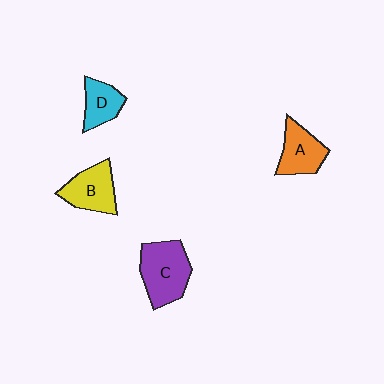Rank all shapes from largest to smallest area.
From largest to smallest: C (purple), B (yellow), A (orange), D (cyan).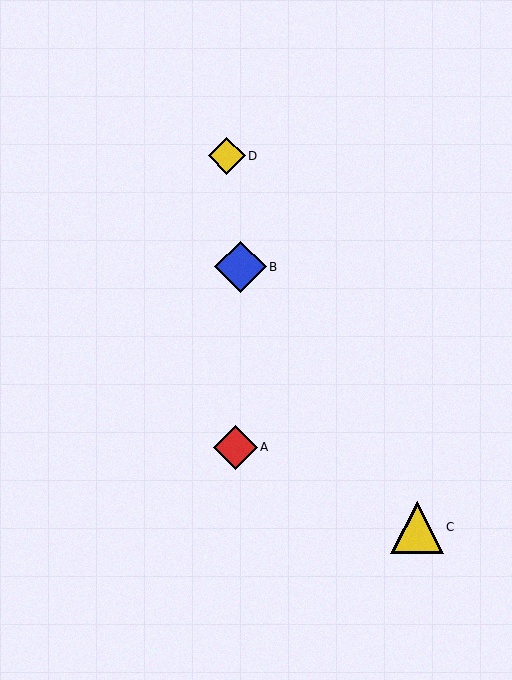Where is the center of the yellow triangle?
The center of the yellow triangle is at (417, 527).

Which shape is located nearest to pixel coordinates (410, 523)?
The yellow triangle (labeled C) at (417, 527) is nearest to that location.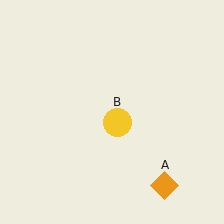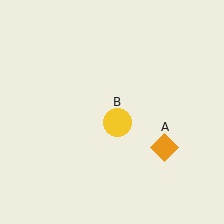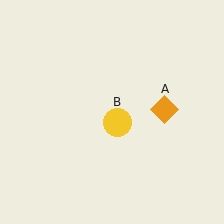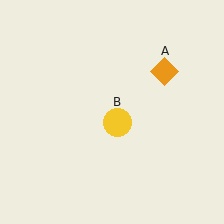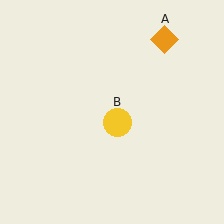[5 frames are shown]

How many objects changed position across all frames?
1 object changed position: orange diamond (object A).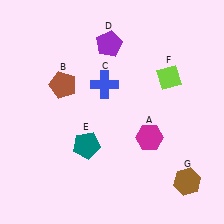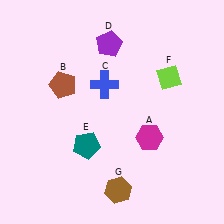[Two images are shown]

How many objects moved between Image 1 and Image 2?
1 object moved between the two images.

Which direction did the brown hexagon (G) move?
The brown hexagon (G) moved left.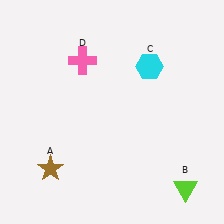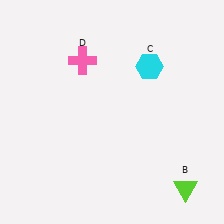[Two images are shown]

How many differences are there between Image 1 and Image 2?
There is 1 difference between the two images.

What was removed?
The brown star (A) was removed in Image 2.